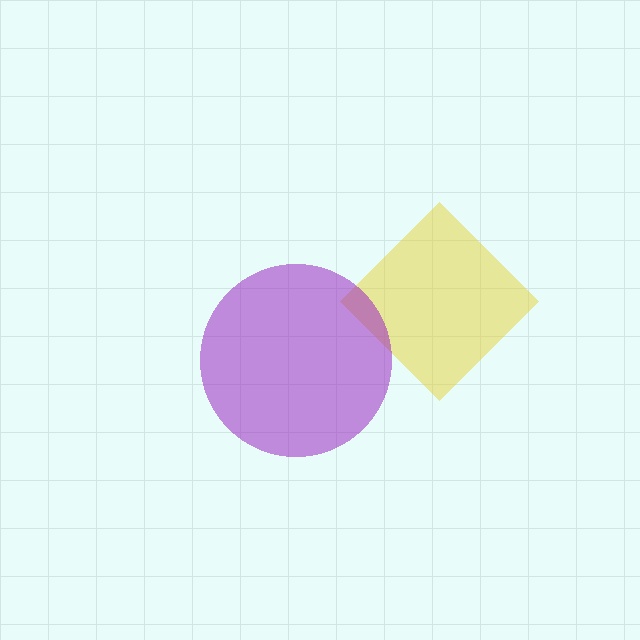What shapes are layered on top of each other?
The layered shapes are: a yellow diamond, a purple circle.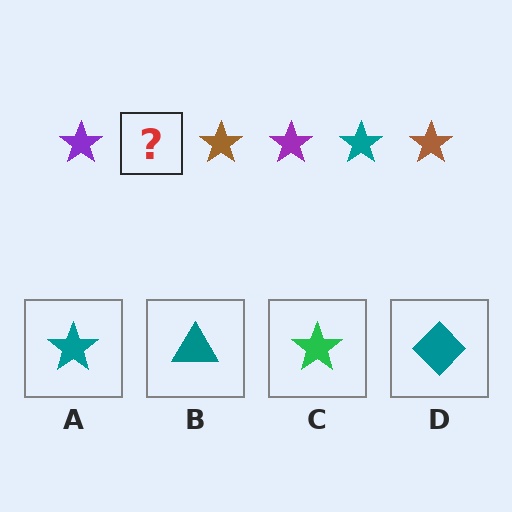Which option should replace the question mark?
Option A.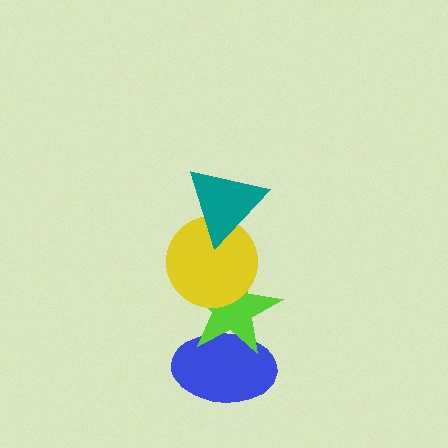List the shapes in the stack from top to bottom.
From top to bottom: the teal triangle, the yellow circle, the lime star, the blue ellipse.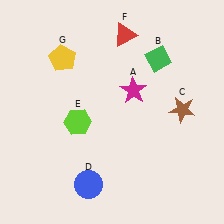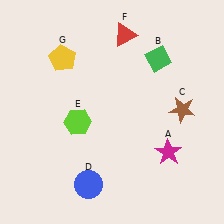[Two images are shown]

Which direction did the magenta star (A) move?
The magenta star (A) moved down.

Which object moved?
The magenta star (A) moved down.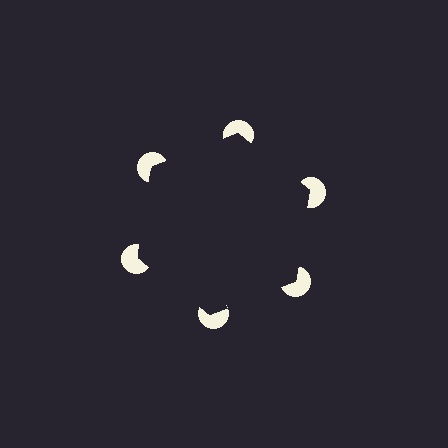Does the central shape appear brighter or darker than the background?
It typically appears slightly darker than the background, even though no actual brightness change is drawn.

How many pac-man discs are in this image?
There are 6 — one at each vertex of the illusory hexagon.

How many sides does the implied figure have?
6 sides.